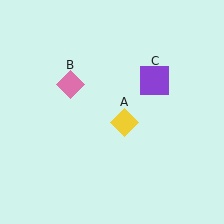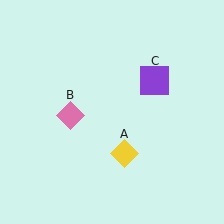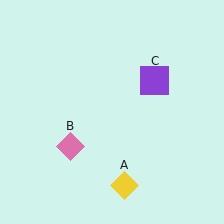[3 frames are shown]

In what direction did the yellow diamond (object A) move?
The yellow diamond (object A) moved down.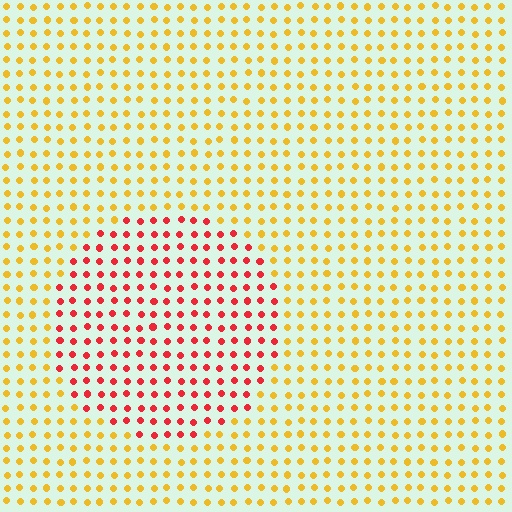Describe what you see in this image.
The image is filled with small yellow elements in a uniform arrangement. A circle-shaped region is visible where the elements are tinted to a slightly different hue, forming a subtle color boundary.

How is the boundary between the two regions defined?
The boundary is defined purely by a slight shift in hue (about 50 degrees). Spacing, size, and orientation are identical on both sides.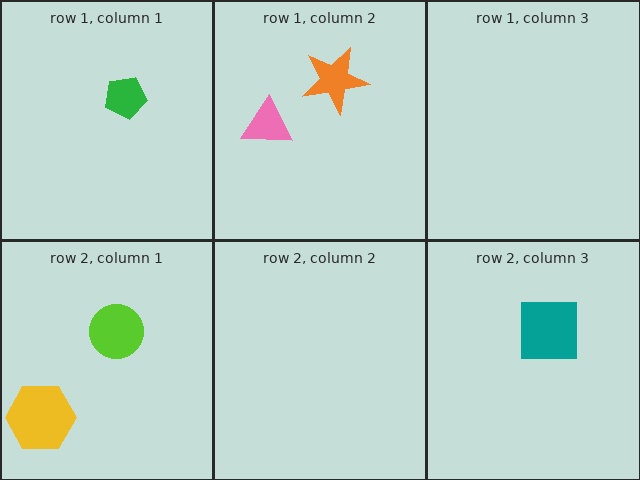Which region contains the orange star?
The row 1, column 2 region.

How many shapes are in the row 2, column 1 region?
2.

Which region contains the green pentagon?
The row 1, column 1 region.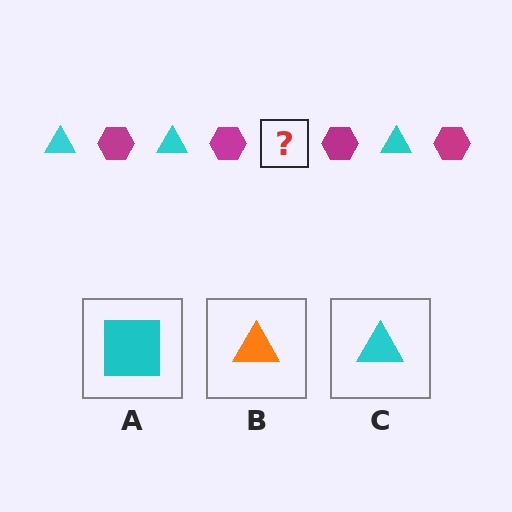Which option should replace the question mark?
Option C.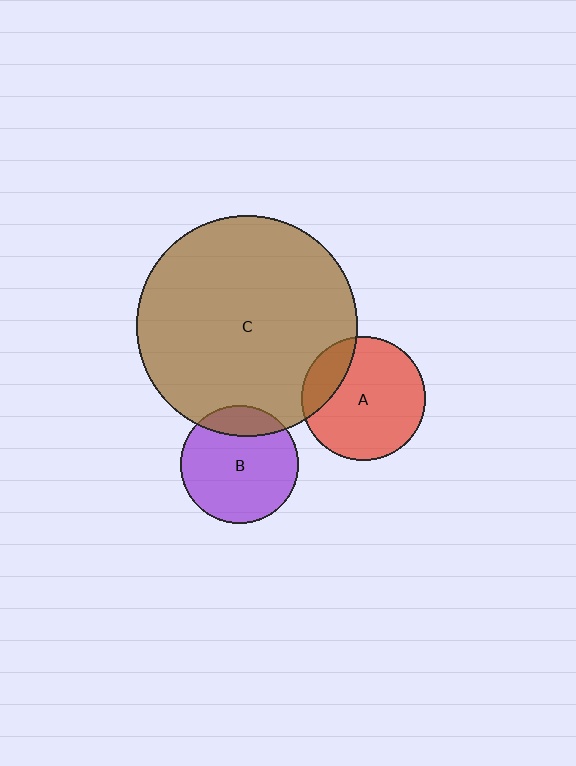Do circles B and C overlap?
Yes.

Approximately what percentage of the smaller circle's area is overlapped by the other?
Approximately 15%.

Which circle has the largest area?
Circle C (brown).